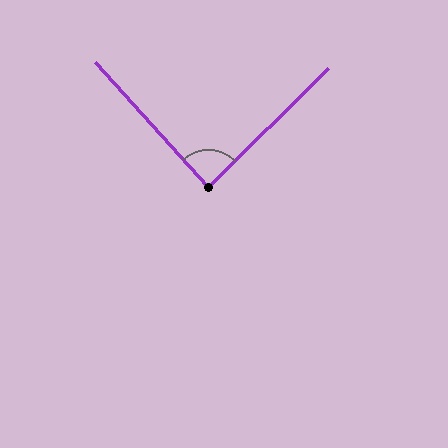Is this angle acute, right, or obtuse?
It is approximately a right angle.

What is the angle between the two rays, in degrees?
Approximately 87 degrees.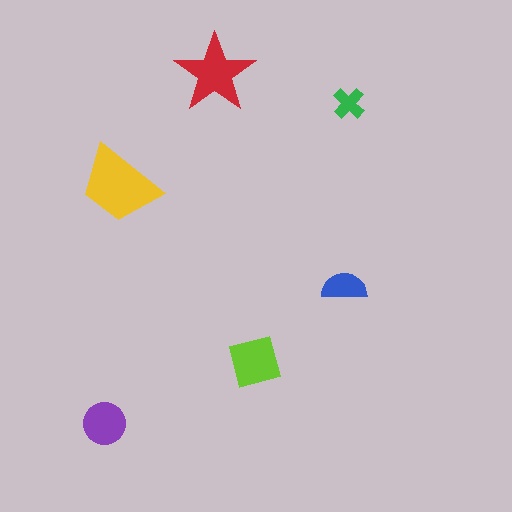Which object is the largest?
The yellow trapezoid.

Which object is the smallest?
The green cross.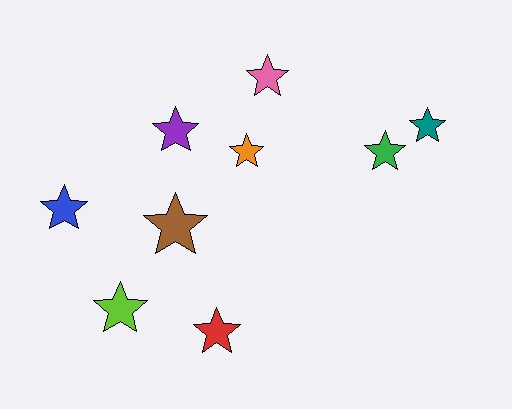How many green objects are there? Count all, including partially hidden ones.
There is 1 green object.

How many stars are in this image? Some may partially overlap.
There are 9 stars.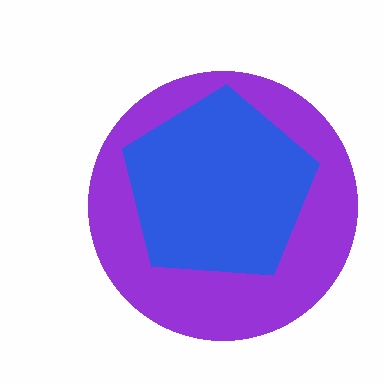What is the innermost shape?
The blue pentagon.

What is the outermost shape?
The purple circle.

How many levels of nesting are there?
2.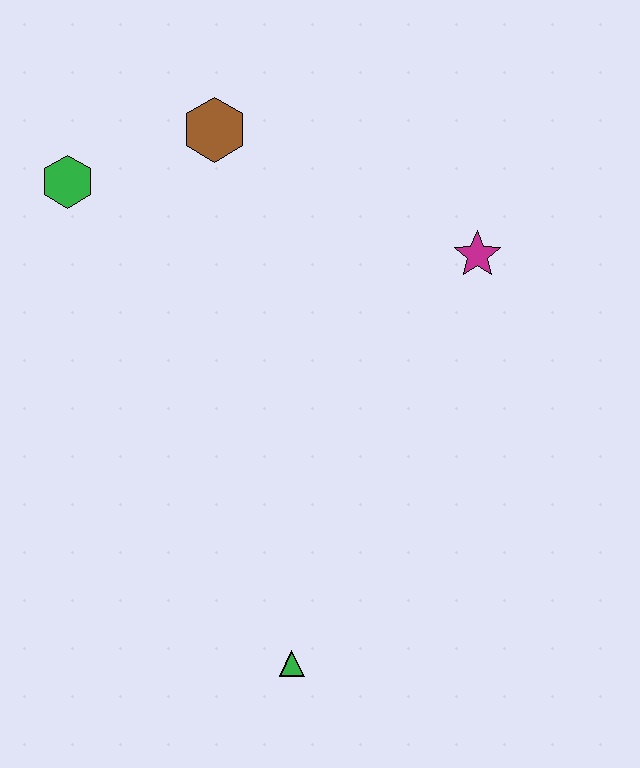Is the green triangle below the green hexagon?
Yes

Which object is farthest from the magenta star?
The green triangle is farthest from the magenta star.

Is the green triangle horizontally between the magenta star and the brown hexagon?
Yes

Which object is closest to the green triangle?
The magenta star is closest to the green triangle.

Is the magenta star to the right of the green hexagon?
Yes